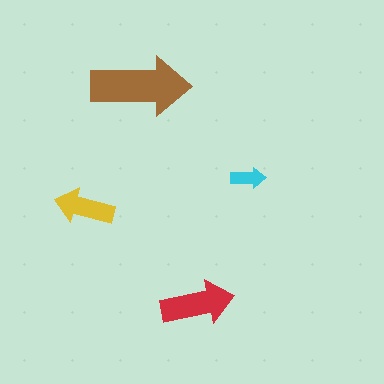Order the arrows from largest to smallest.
the brown one, the red one, the yellow one, the cyan one.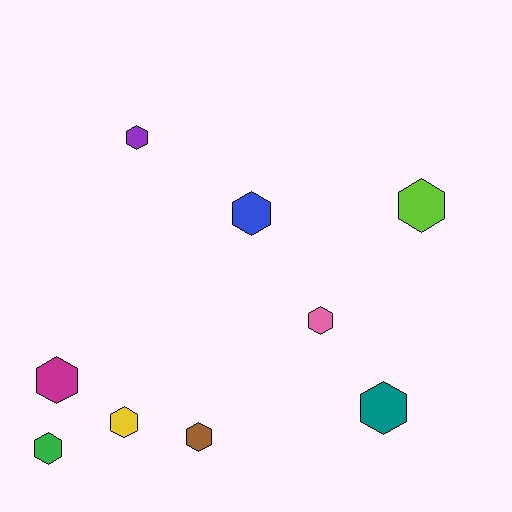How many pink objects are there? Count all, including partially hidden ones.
There is 1 pink object.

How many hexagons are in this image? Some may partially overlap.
There are 9 hexagons.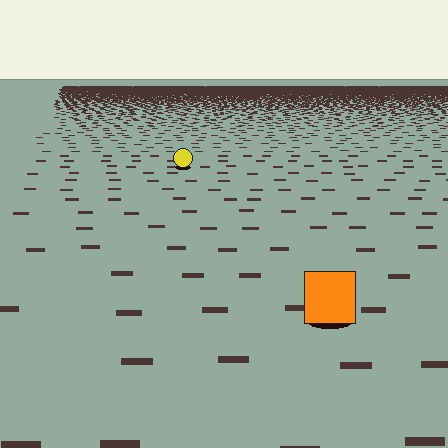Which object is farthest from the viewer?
The yellow circle is farthest from the viewer. It appears smaller and the ground texture around it is denser.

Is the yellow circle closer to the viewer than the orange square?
No. The orange square is closer — you can tell from the texture gradient: the ground texture is coarser near it.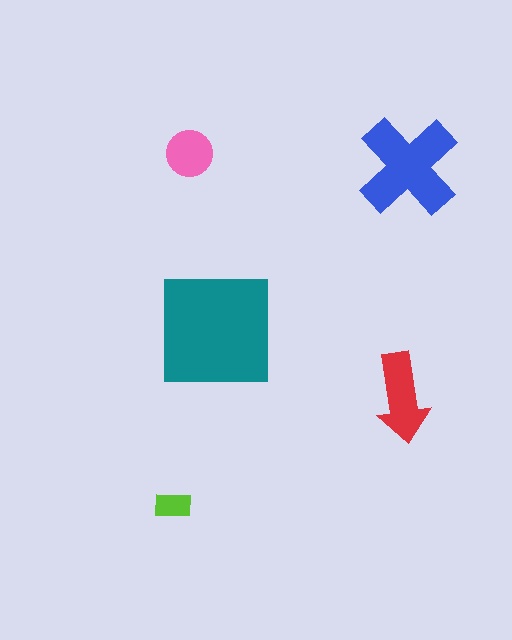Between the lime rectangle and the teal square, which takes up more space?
The teal square.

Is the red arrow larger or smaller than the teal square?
Smaller.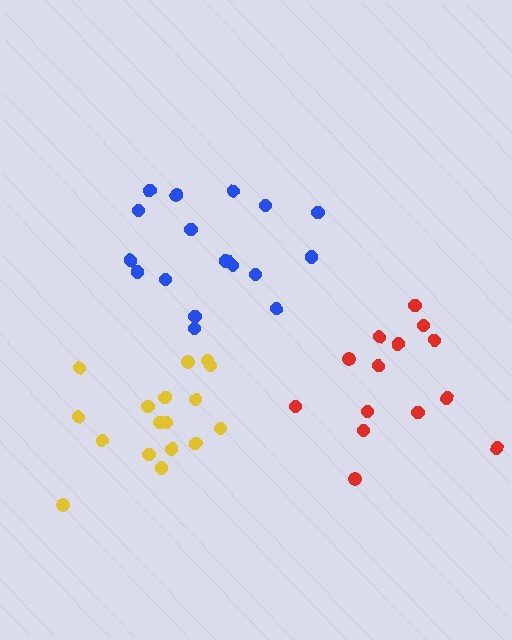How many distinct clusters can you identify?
There are 3 distinct clusters.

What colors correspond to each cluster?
The clusters are colored: blue, red, yellow.